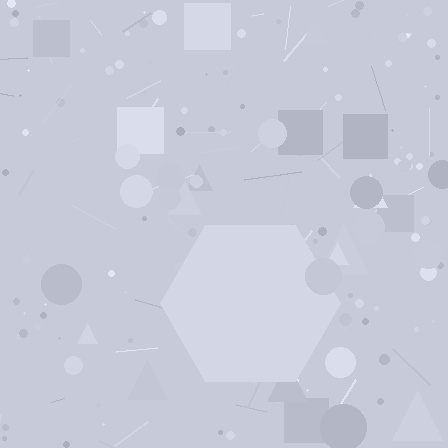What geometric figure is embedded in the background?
A hexagon is embedded in the background.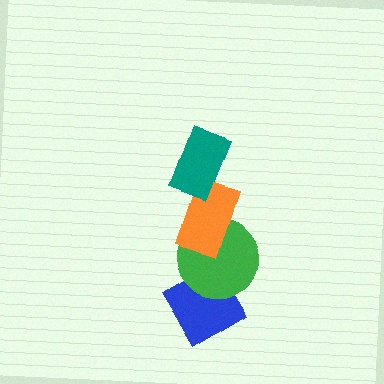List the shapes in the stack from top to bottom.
From top to bottom: the teal rectangle, the orange rectangle, the green circle, the blue diamond.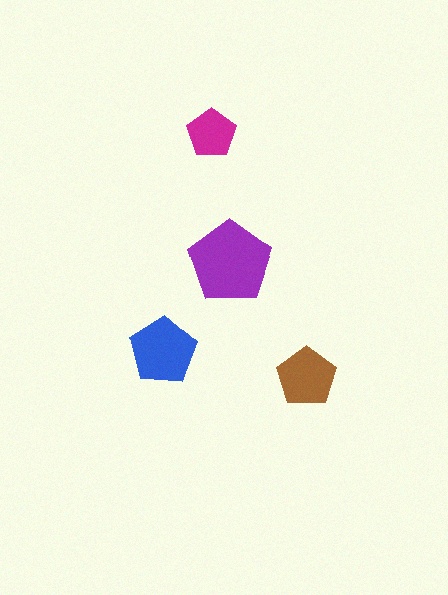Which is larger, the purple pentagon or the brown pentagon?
The purple one.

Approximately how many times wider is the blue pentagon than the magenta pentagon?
About 1.5 times wider.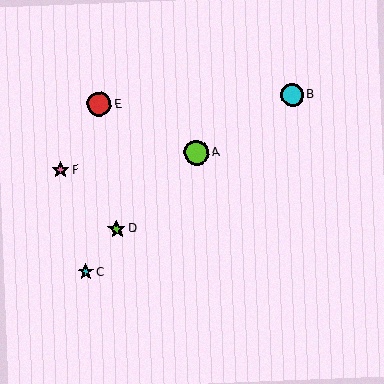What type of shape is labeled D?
Shape D is a lime star.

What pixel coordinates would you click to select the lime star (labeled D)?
Click at (117, 229) to select the lime star D.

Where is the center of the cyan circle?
The center of the cyan circle is at (292, 95).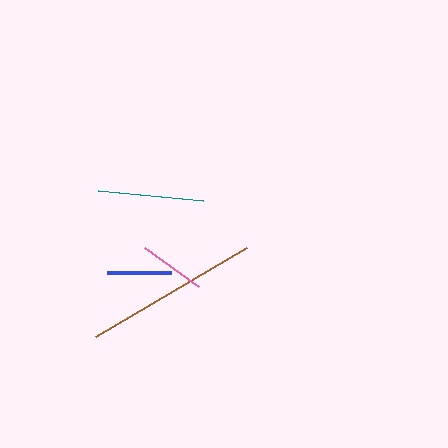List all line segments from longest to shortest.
From longest to shortest: brown, teal, pink, blue.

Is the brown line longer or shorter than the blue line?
The brown line is longer than the blue line.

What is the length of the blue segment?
The blue segment is approximately 65 pixels long.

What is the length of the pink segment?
The pink segment is approximately 67 pixels long.